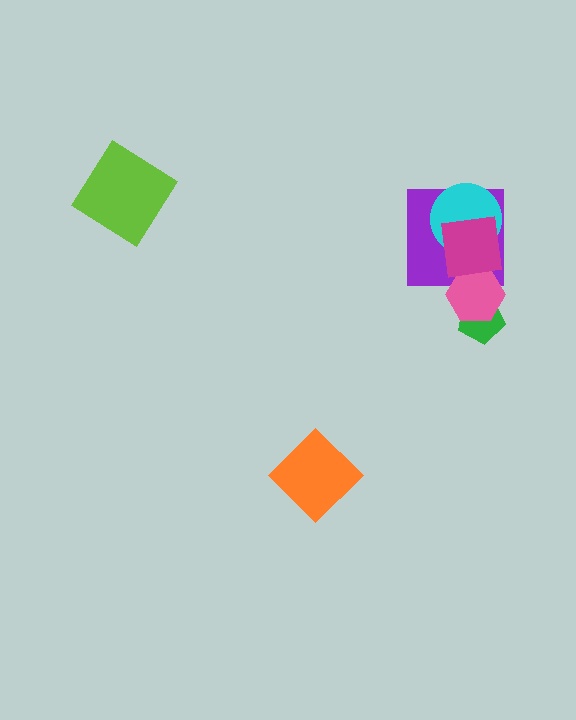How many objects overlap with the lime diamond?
0 objects overlap with the lime diamond.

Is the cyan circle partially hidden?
Yes, it is partially covered by another shape.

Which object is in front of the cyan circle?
The magenta square is in front of the cyan circle.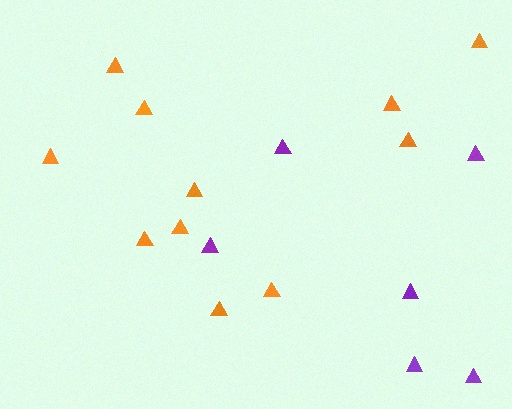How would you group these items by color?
There are 2 groups: one group of purple triangles (6) and one group of orange triangles (11).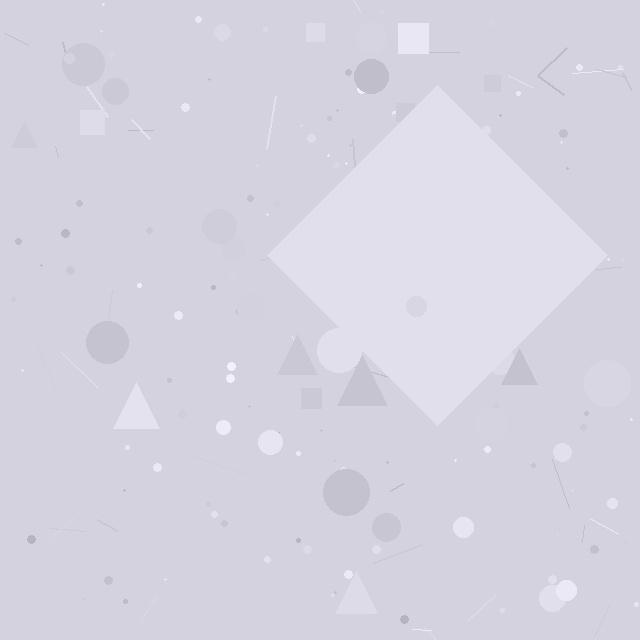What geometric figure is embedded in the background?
A diamond is embedded in the background.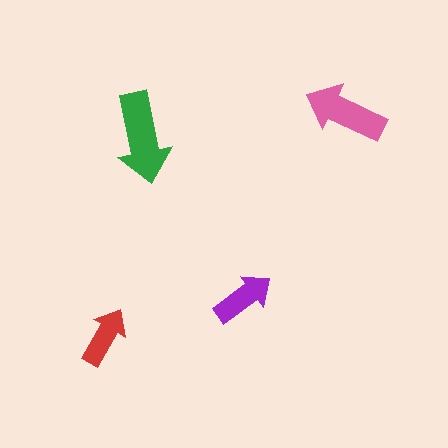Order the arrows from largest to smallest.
the green one, the pink one, the purple one, the red one.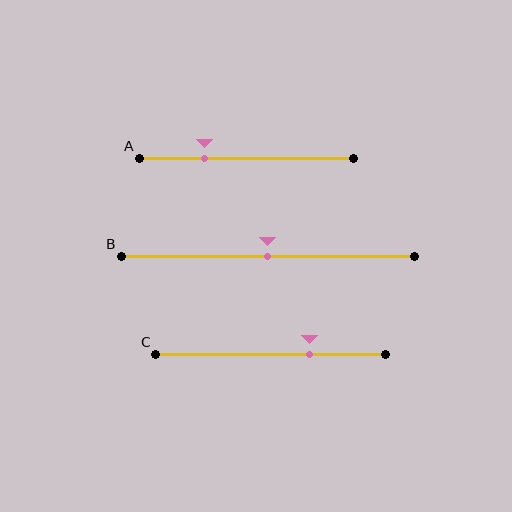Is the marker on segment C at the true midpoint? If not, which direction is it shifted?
No, the marker on segment C is shifted to the right by about 17% of the segment length.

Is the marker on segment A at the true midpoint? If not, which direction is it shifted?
No, the marker on segment A is shifted to the left by about 20% of the segment length.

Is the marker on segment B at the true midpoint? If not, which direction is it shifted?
Yes, the marker on segment B is at the true midpoint.